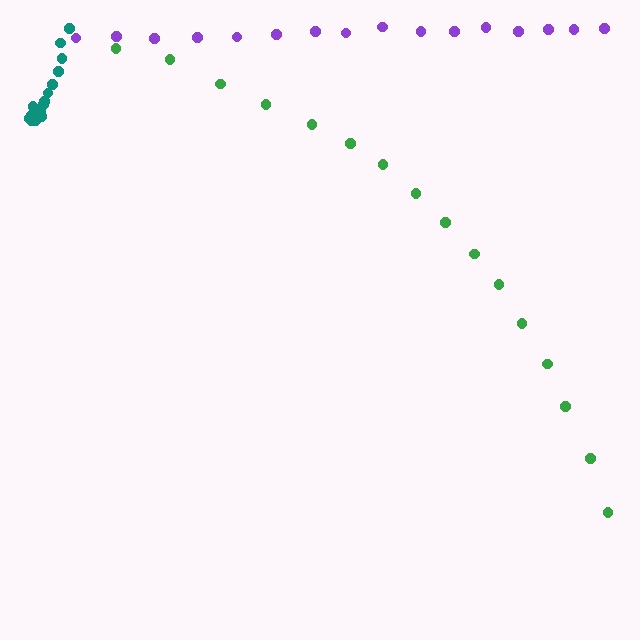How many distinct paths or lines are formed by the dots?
There are 3 distinct paths.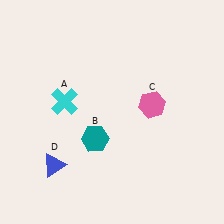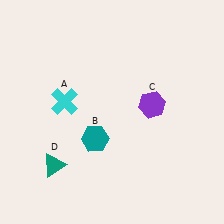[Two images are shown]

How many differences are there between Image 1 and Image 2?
There are 2 differences between the two images.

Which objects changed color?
C changed from pink to purple. D changed from blue to teal.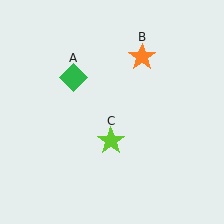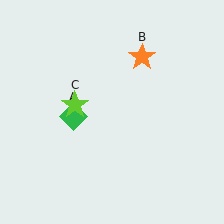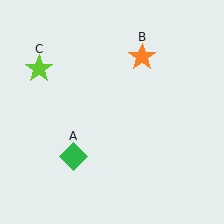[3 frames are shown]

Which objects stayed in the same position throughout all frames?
Orange star (object B) remained stationary.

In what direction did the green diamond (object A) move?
The green diamond (object A) moved down.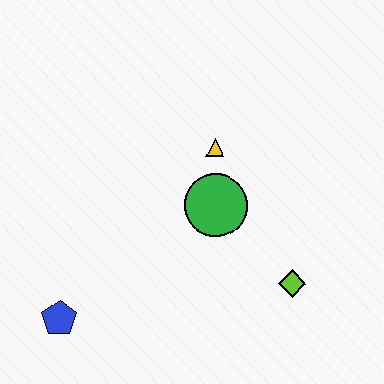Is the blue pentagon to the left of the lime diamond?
Yes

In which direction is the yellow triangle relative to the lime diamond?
The yellow triangle is above the lime diamond.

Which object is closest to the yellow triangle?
The green circle is closest to the yellow triangle.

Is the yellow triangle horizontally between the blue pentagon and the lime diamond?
Yes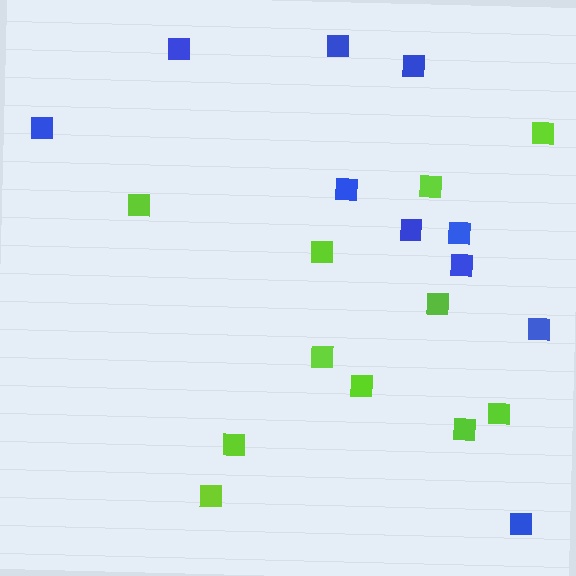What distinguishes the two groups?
There are 2 groups: one group of blue squares (10) and one group of lime squares (11).